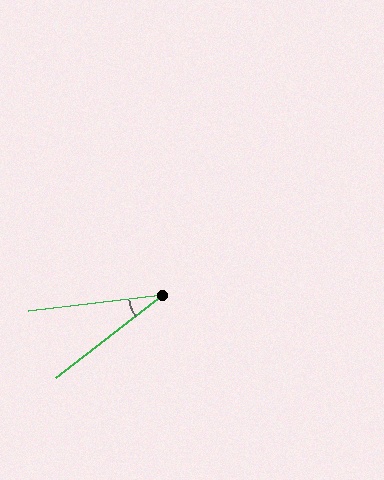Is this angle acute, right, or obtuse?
It is acute.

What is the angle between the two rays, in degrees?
Approximately 31 degrees.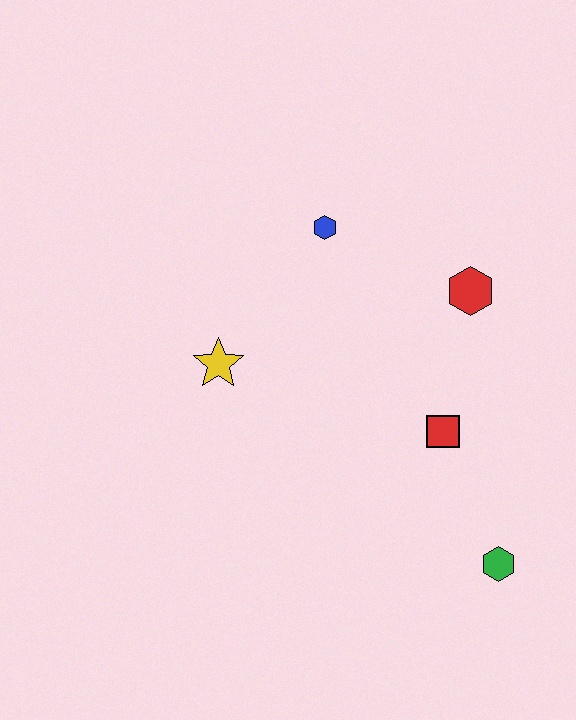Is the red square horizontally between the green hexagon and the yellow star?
Yes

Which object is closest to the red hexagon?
The red square is closest to the red hexagon.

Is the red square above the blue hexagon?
No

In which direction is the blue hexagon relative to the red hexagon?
The blue hexagon is to the left of the red hexagon.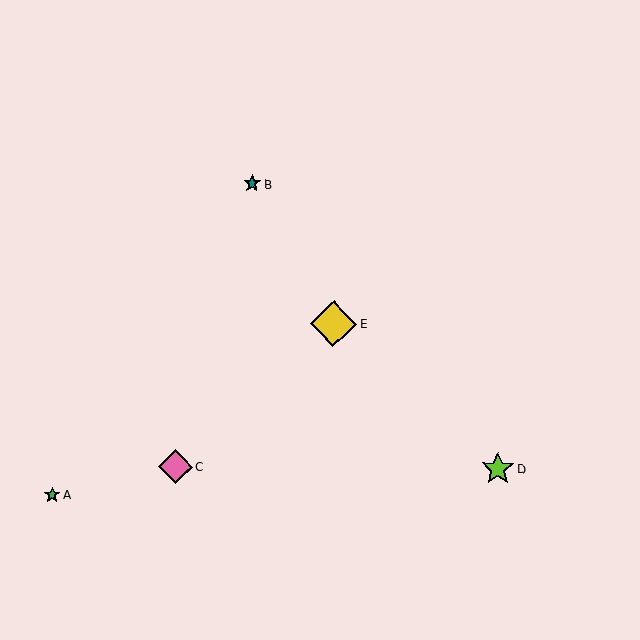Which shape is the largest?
The yellow diamond (labeled E) is the largest.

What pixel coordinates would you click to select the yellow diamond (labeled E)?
Click at (334, 324) to select the yellow diamond E.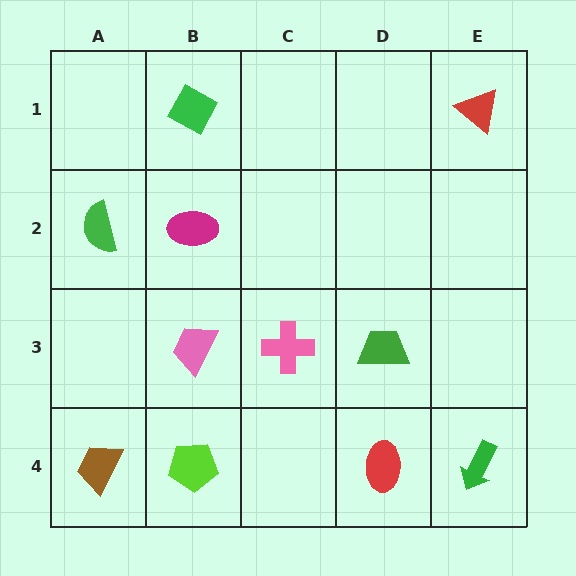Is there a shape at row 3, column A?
No, that cell is empty.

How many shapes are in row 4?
4 shapes.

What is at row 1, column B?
A green diamond.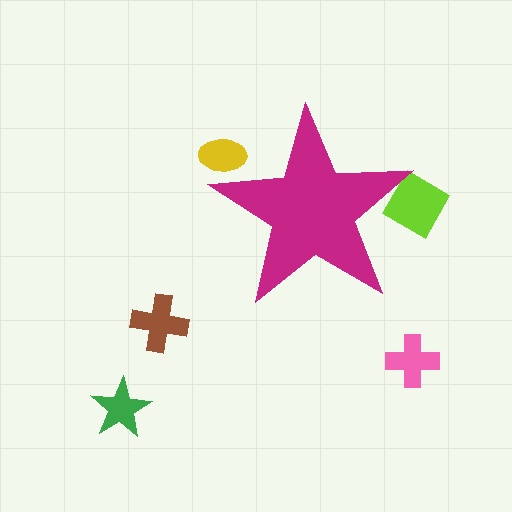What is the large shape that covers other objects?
A magenta star.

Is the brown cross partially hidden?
No, the brown cross is fully visible.